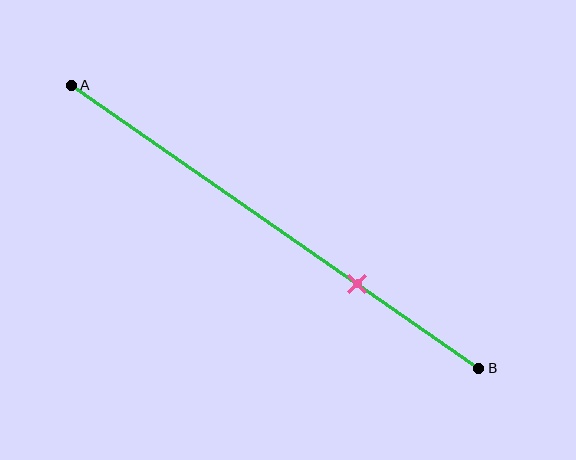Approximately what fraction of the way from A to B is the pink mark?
The pink mark is approximately 70% of the way from A to B.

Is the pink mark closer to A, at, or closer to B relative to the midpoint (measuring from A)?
The pink mark is closer to point B than the midpoint of segment AB.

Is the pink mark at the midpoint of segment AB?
No, the mark is at about 70% from A, not at the 50% midpoint.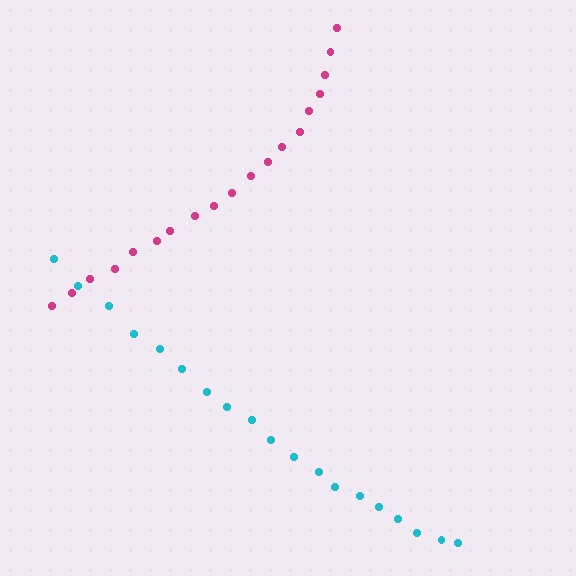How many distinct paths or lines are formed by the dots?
There are 2 distinct paths.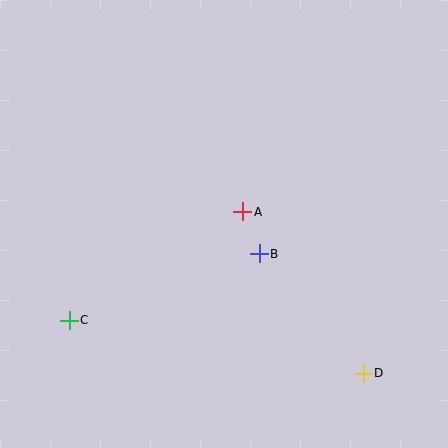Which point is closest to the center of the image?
Point A at (243, 212) is closest to the center.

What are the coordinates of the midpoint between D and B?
The midpoint between D and B is at (311, 314).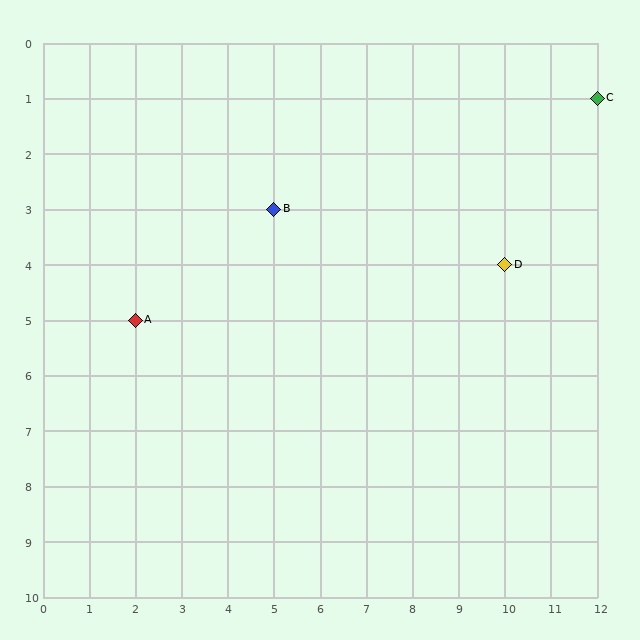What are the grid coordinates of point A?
Point A is at grid coordinates (2, 5).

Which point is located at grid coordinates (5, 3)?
Point B is at (5, 3).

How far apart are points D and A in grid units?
Points D and A are 8 columns and 1 row apart (about 8.1 grid units diagonally).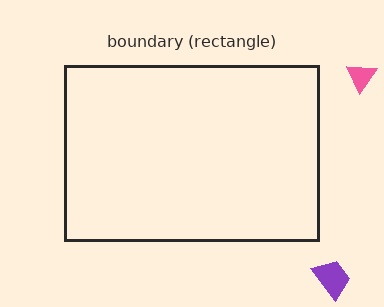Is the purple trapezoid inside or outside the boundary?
Outside.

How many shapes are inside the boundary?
0 inside, 2 outside.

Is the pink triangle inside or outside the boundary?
Outside.